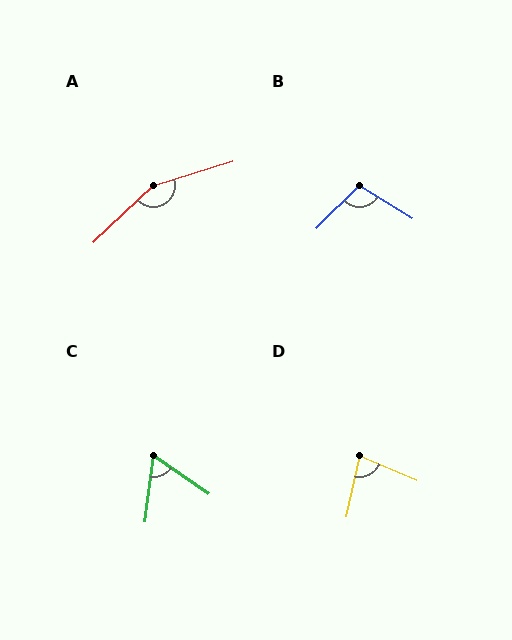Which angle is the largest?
A, at approximately 153 degrees.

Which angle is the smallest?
C, at approximately 62 degrees.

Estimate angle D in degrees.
Approximately 79 degrees.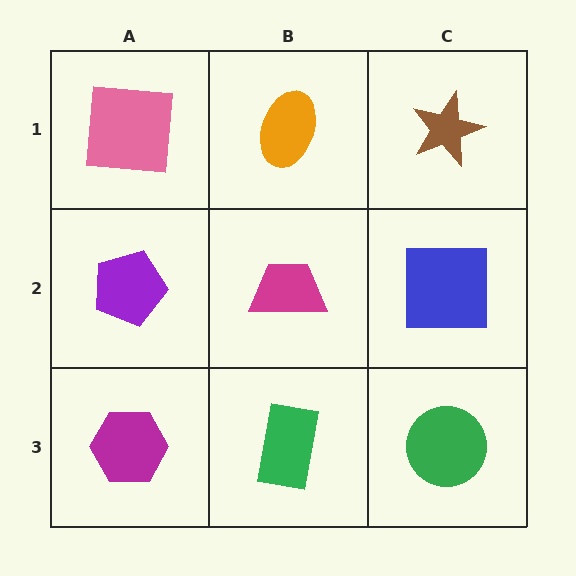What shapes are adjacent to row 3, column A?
A purple pentagon (row 2, column A), a green rectangle (row 3, column B).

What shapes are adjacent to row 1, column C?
A blue square (row 2, column C), an orange ellipse (row 1, column B).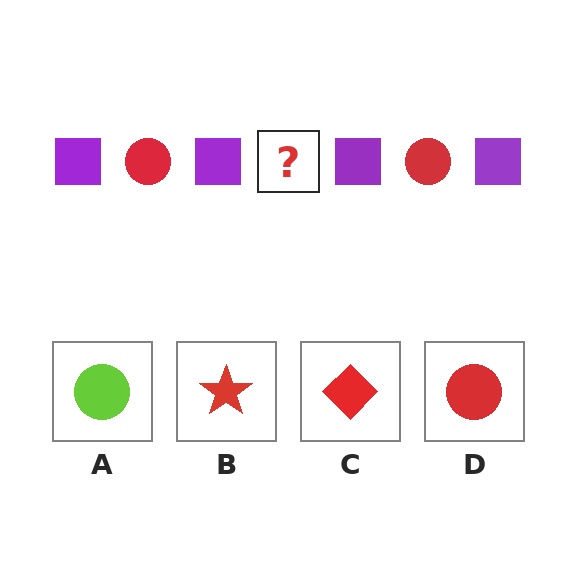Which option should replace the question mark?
Option D.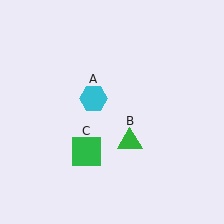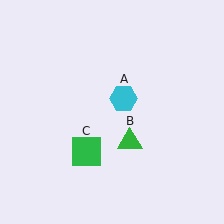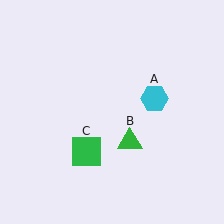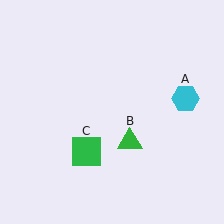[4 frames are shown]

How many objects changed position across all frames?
1 object changed position: cyan hexagon (object A).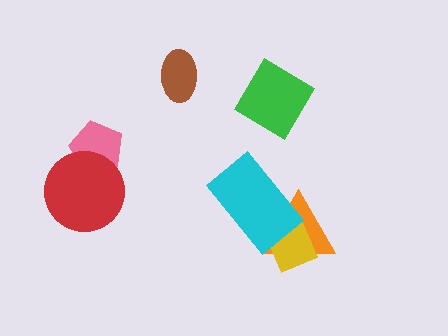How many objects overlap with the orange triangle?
2 objects overlap with the orange triangle.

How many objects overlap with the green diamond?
0 objects overlap with the green diamond.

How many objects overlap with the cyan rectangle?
2 objects overlap with the cyan rectangle.